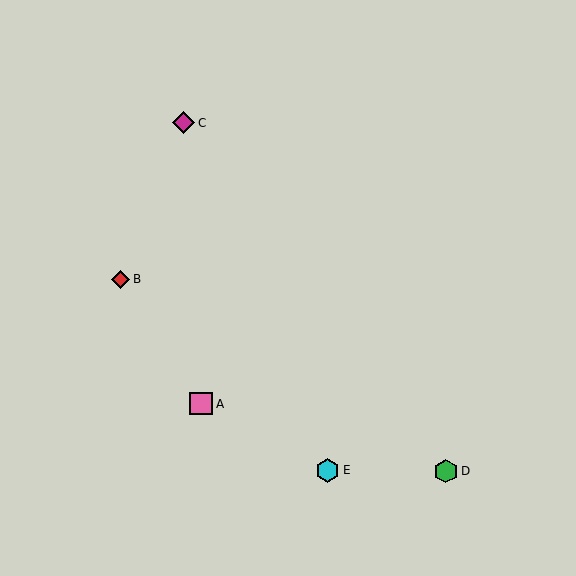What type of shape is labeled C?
Shape C is a magenta diamond.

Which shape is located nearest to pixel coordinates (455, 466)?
The green hexagon (labeled D) at (446, 471) is nearest to that location.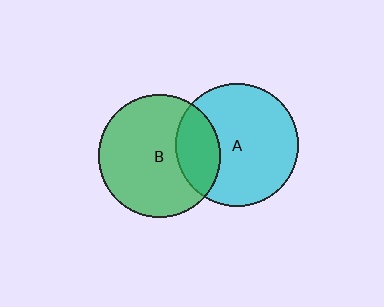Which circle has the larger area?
Circle A (cyan).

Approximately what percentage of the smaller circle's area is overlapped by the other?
Approximately 25%.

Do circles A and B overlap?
Yes.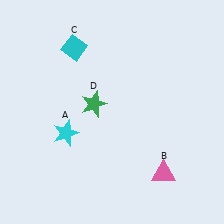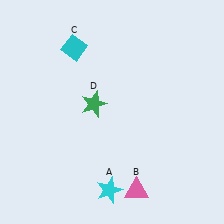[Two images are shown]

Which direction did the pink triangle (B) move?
The pink triangle (B) moved left.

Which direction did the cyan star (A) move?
The cyan star (A) moved down.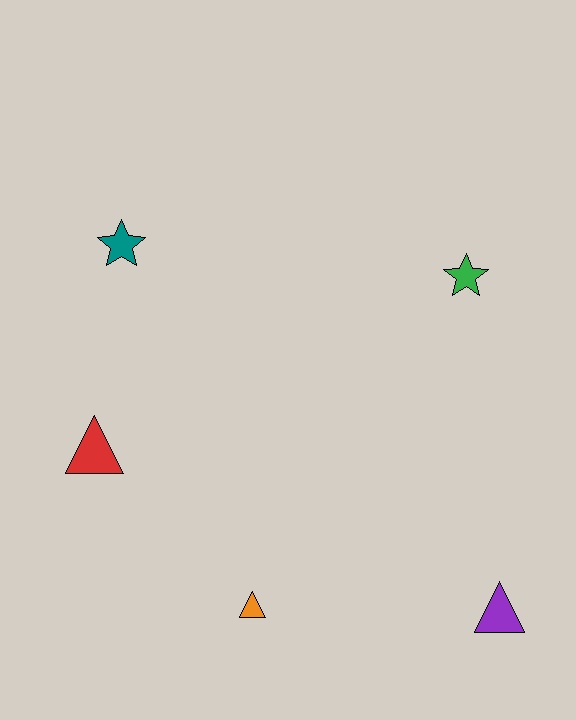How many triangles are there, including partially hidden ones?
There are 3 triangles.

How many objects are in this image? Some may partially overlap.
There are 5 objects.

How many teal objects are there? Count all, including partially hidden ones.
There is 1 teal object.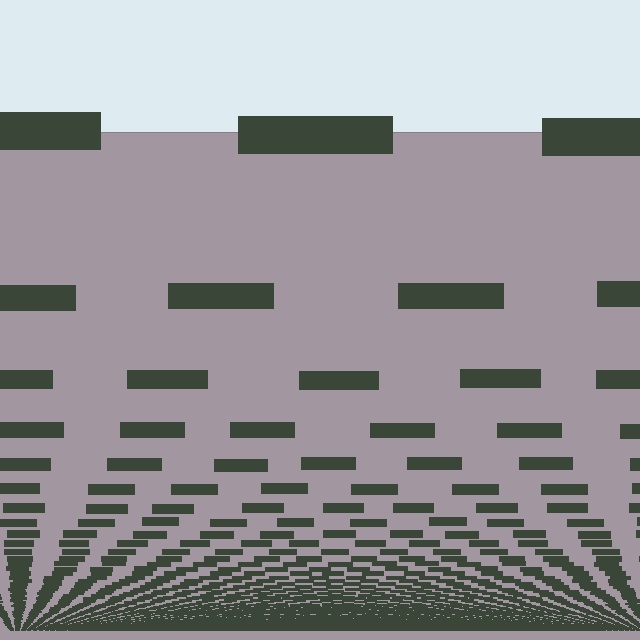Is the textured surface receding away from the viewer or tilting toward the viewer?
The surface appears to tilt toward the viewer. Texture elements get larger and sparser toward the top.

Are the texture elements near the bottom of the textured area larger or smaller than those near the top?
Smaller. The gradient is inverted — elements near the bottom are smaller and denser.